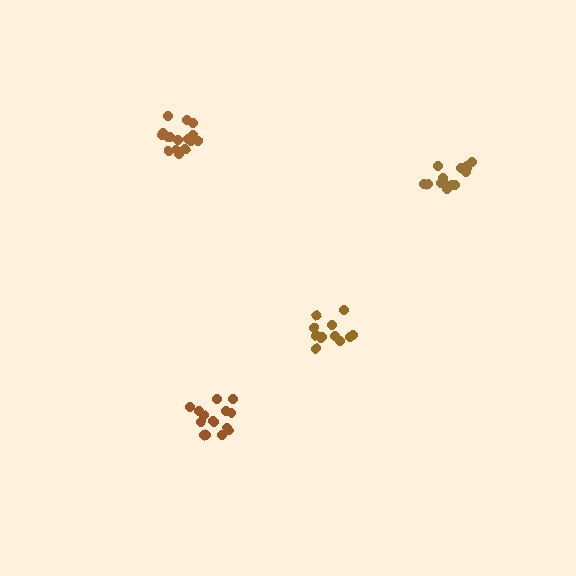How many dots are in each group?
Group 1: 16 dots, Group 2: 14 dots, Group 3: 12 dots, Group 4: 15 dots (57 total).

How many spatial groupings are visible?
There are 4 spatial groupings.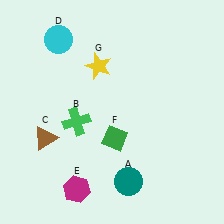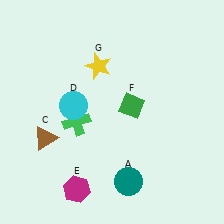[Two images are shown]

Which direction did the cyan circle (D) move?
The cyan circle (D) moved down.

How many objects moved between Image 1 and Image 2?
2 objects moved between the two images.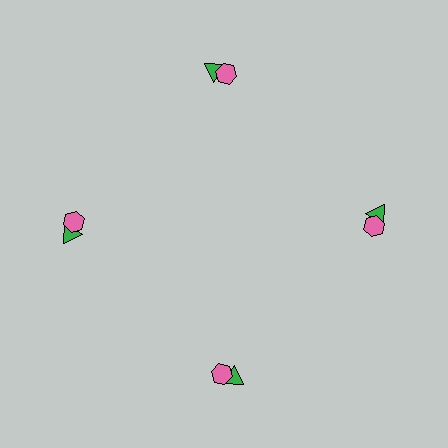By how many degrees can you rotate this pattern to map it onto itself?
The pattern maps onto itself every 90 degrees of rotation.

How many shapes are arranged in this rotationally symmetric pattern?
There are 8 shapes, arranged in 4 groups of 2.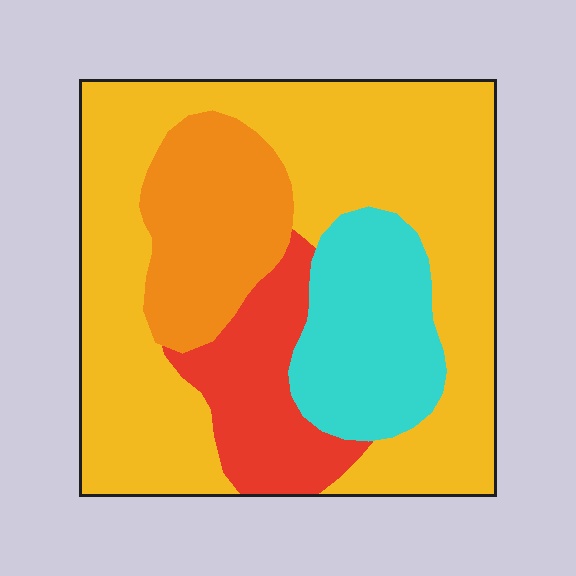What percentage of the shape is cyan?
Cyan covers about 15% of the shape.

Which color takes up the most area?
Yellow, at roughly 55%.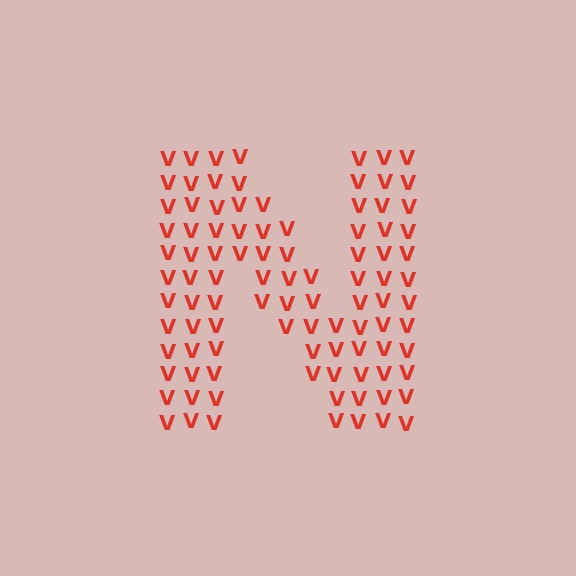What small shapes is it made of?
It is made of small letter V's.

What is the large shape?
The large shape is the letter N.